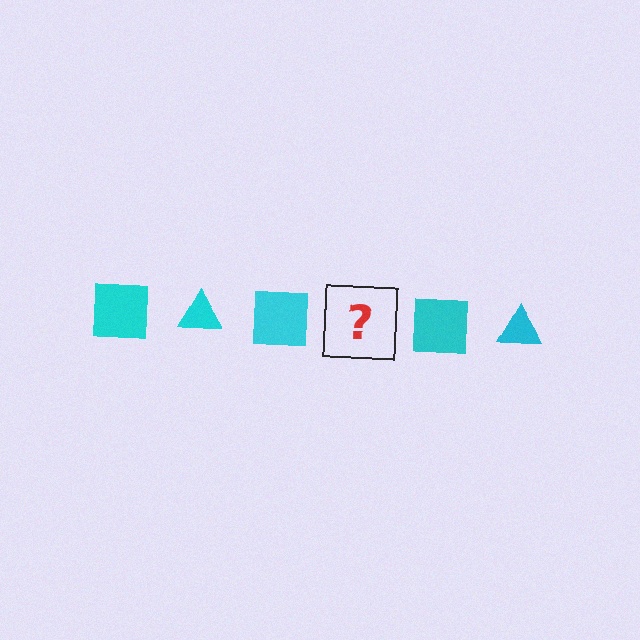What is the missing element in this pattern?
The missing element is a cyan triangle.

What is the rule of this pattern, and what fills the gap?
The rule is that the pattern cycles through square, triangle shapes in cyan. The gap should be filled with a cyan triangle.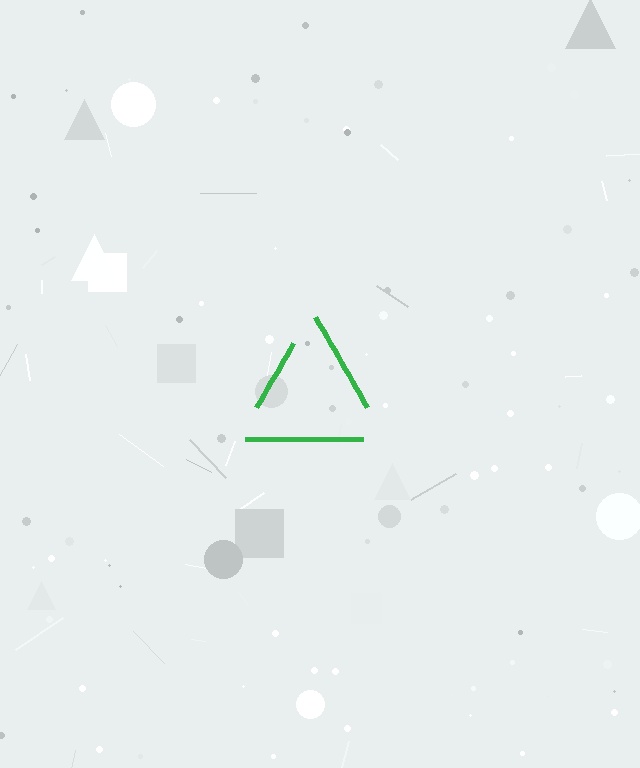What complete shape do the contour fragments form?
The contour fragments form a triangle.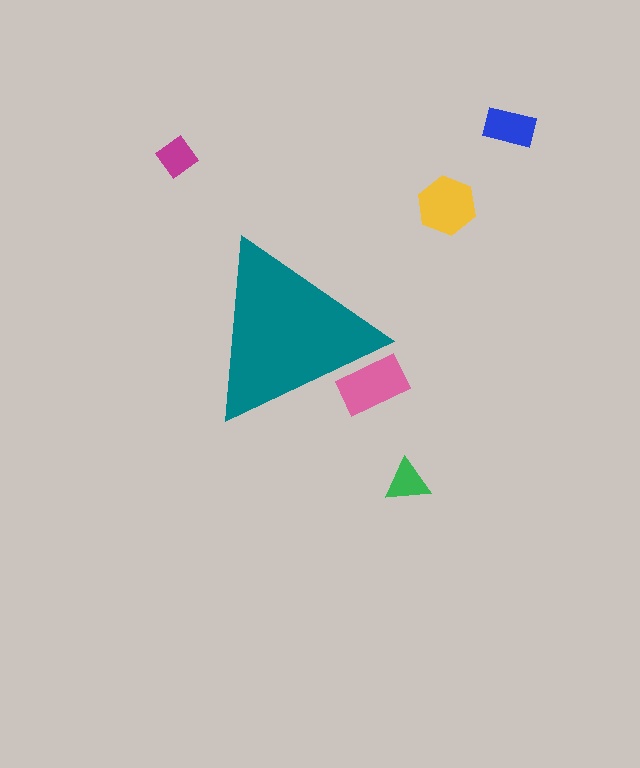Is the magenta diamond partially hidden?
No, the magenta diamond is fully visible.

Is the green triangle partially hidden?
No, the green triangle is fully visible.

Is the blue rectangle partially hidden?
No, the blue rectangle is fully visible.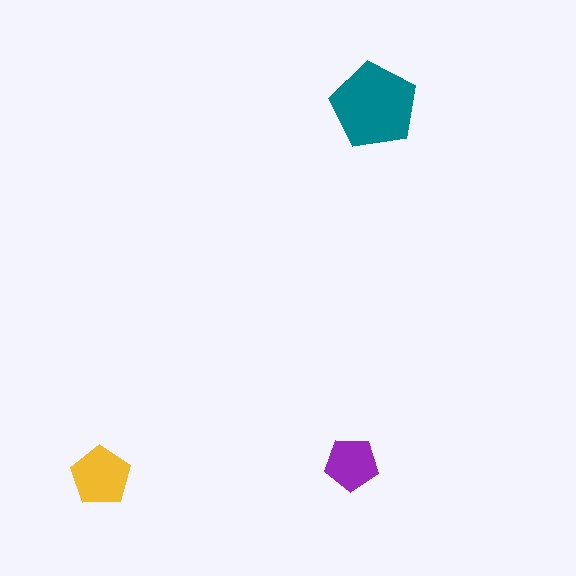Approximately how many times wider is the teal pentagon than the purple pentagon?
About 1.5 times wider.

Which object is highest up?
The teal pentagon is topmost.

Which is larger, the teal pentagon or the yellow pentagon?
The teal one.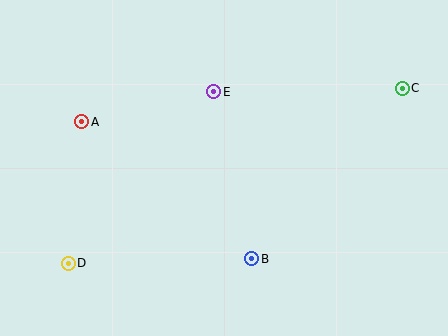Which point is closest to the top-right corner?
Point C is closest to the top-right corner.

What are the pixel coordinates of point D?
Point D is at (68, 263).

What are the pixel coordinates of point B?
Point B is at (252, 259).